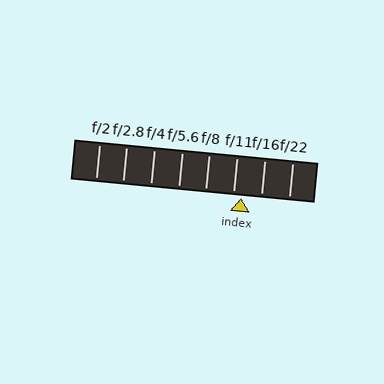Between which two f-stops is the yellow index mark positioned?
The index mark is between f/11 and f/16.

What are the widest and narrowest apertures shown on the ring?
The widest aperture shown is f/2 and the narrowest is f/22.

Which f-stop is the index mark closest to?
The index mark is closest to f/11.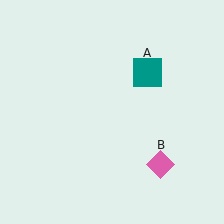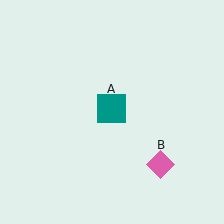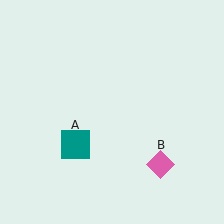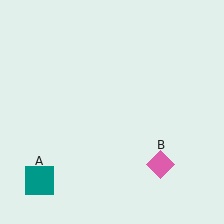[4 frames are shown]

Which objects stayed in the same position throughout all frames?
Pink diamond (object B) remained stationary.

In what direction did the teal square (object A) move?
The teal square (object A) moved down and to the left.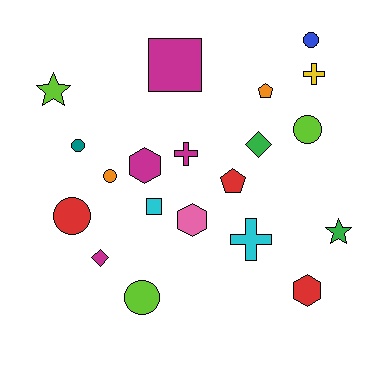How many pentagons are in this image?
There are 2 pentagons.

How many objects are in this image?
There are 20 objects.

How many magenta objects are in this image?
There are 4 magenta objects.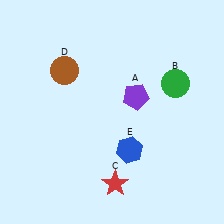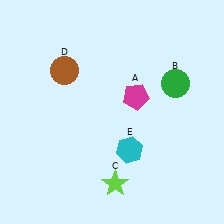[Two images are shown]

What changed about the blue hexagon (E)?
In Image 1, E is blue. In Image 2, it changed to cyan.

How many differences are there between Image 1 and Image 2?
There are 3 differences between the two images.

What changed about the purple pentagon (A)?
In Image 1, A is purple. In Image 2, it changed to magenta.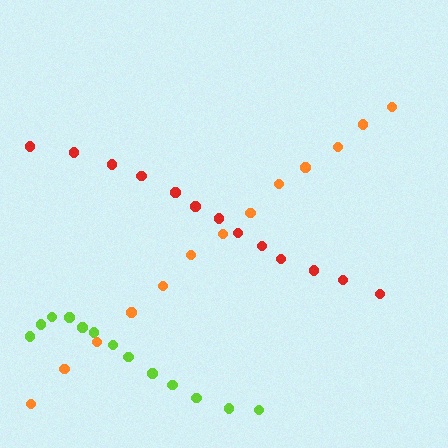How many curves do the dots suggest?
There are 3 distinct paths.